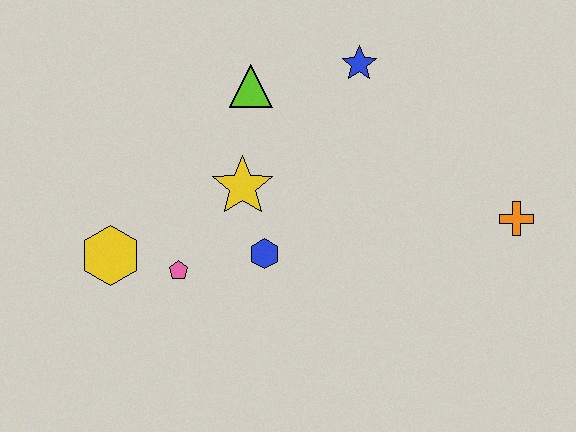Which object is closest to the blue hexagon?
The yellow star is closest to the blue hexagon.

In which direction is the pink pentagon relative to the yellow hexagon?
The pink pentagon is to the right of the yellow hexagon.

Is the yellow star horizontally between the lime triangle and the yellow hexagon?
Yes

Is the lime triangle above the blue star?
No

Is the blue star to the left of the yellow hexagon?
No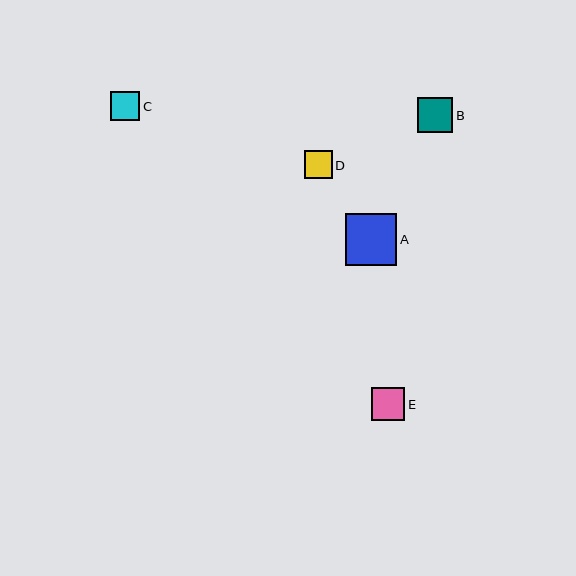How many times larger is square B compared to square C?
Square B is approximately 1.2 times the size of square C.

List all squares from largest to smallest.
From largest to smallest: A, B, E, C, D.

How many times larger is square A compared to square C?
Square A is approximately 1.8 times the size of square C.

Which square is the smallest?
Square D is the smallest with a size of approximately 28 pixels.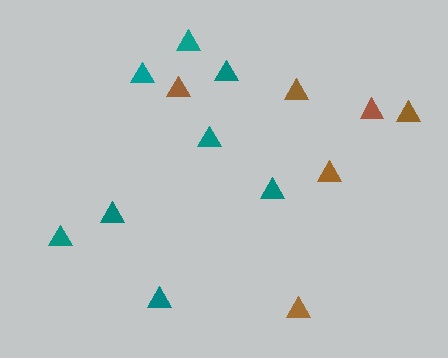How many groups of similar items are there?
There are 2 groups: one group of teal triangles (8) and one group of brown triangles (6).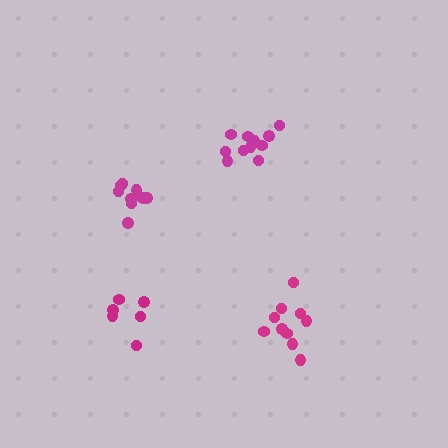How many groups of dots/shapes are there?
There are 4 groups.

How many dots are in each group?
Group 1: 10 dots, Group 2: 10 dots, Group 3: 11 dots, Group 4: 6 dots (37 total).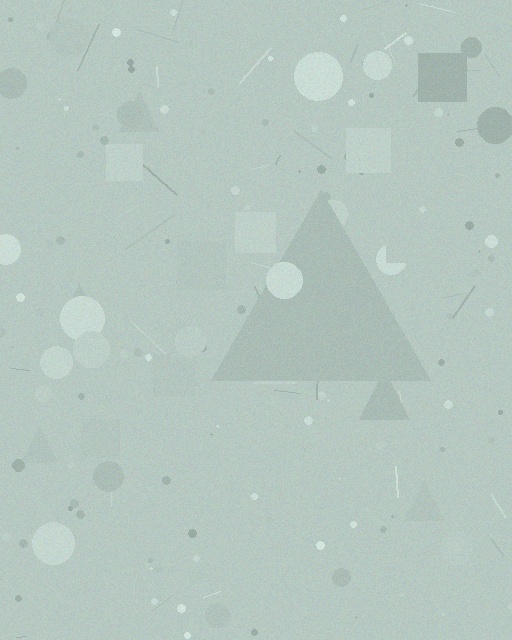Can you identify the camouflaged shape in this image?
The camouflaged shape is a triangle.